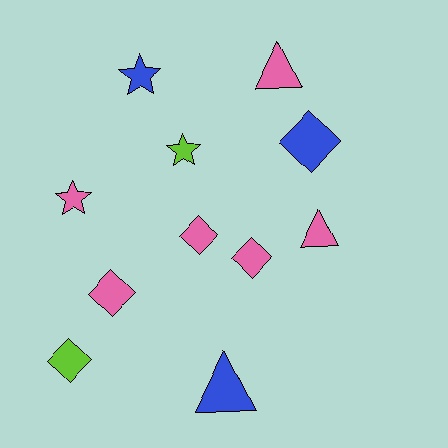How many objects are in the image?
There are 11 objects.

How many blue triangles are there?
There is 1 blue triangle.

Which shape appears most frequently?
Diamond, with 5 objects.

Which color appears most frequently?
Pink, with 6 objects.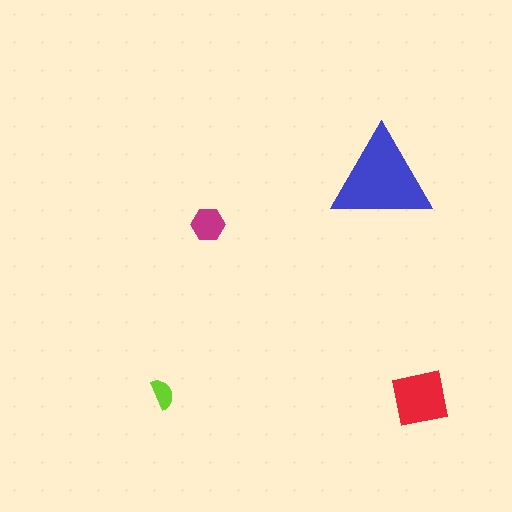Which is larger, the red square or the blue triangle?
The blue triangle.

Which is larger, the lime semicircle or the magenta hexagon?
The magenta hexagon.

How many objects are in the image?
There are 4 objects in the image.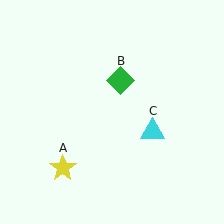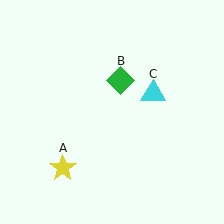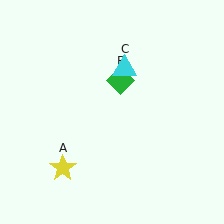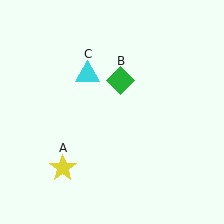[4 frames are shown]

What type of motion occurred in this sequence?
The cyan triangle (object C) rotated counterclockwise around the center of the scene.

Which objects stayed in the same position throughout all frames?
Yellow star (object A) and green diamond (object B) remained stationary.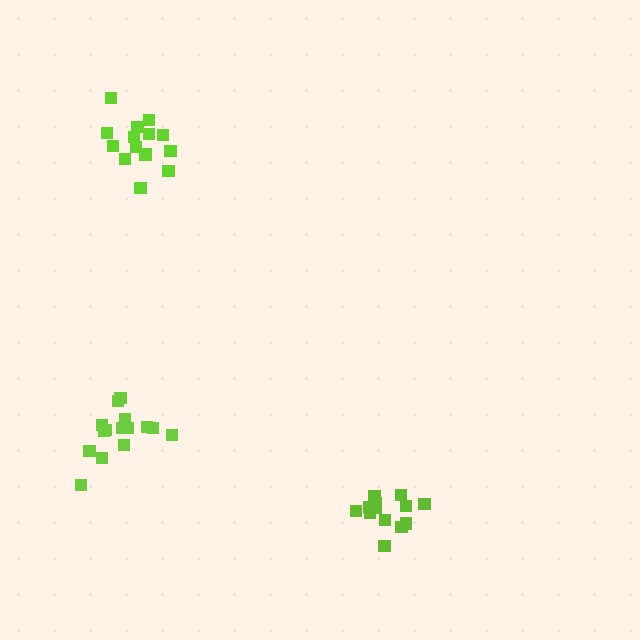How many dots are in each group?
Group 1: 13 dots, Group 2: 15 dots, Group 3: 14 dots (42 total).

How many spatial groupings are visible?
There are 3 spatial groupings.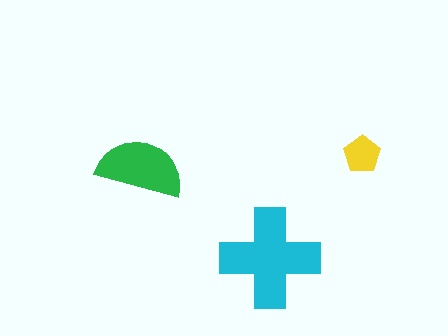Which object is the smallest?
The yellow pentagon.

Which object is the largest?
The cyan cross.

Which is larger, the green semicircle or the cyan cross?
The cyan cross.